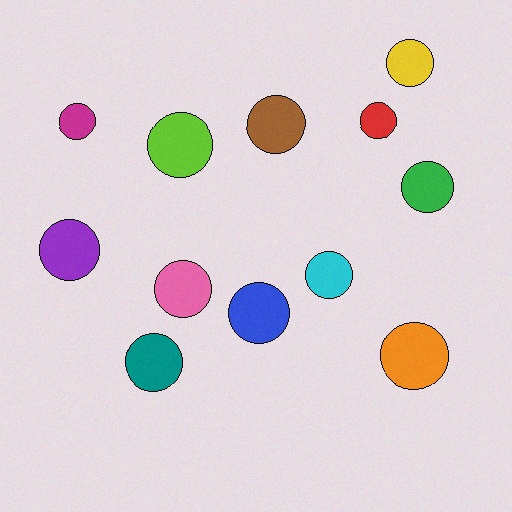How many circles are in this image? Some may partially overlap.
There are 12 circles.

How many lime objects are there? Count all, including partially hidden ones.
There is 1 lime object.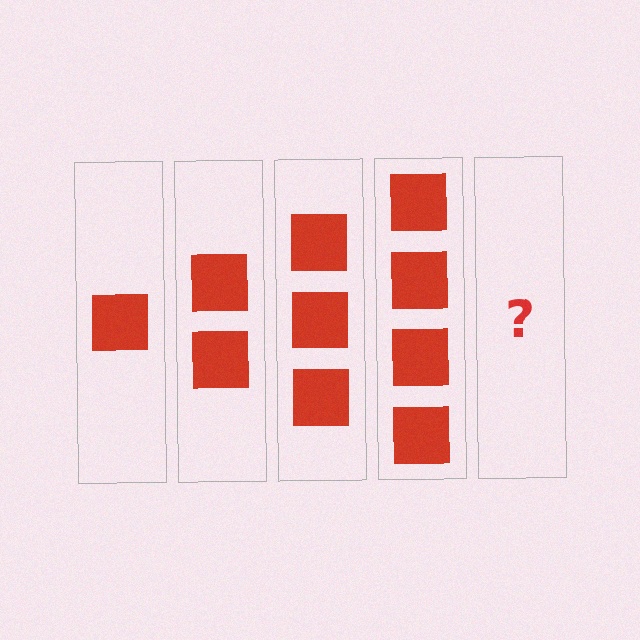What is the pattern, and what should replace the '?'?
The pattern is that each step adds one more square. The '?' should be 5 squares.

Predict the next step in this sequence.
The next step is 5 squares.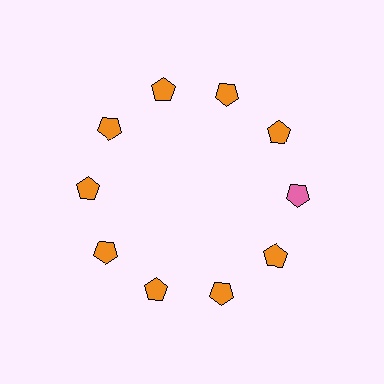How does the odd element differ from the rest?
It has a different color: pink instead of orange.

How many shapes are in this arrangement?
There are 10 shapes arranged in a ring pattern.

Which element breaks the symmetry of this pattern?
The pink pentagon at roughly the 3 o'clock position breaks the symmetry. All other shapes are orange pentagons.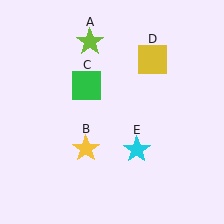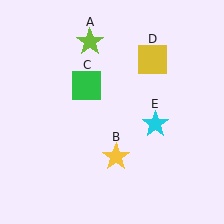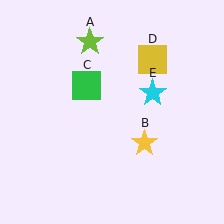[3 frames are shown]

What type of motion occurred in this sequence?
The yellow star (object B), cyan star (object E) rotated counterclockwise around the center of the scene.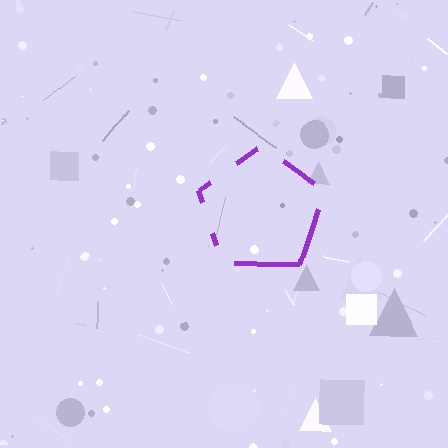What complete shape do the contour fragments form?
The contour fragments form a pentagon.